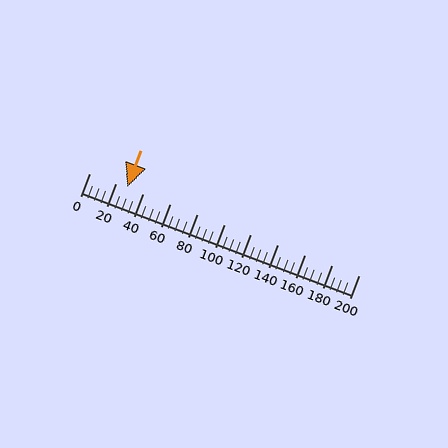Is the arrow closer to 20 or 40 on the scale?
The arrow is closer to 20.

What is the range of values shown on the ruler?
The ruler shows values from 0 to 200.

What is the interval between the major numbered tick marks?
The major tick marks are spaced 20 units apart.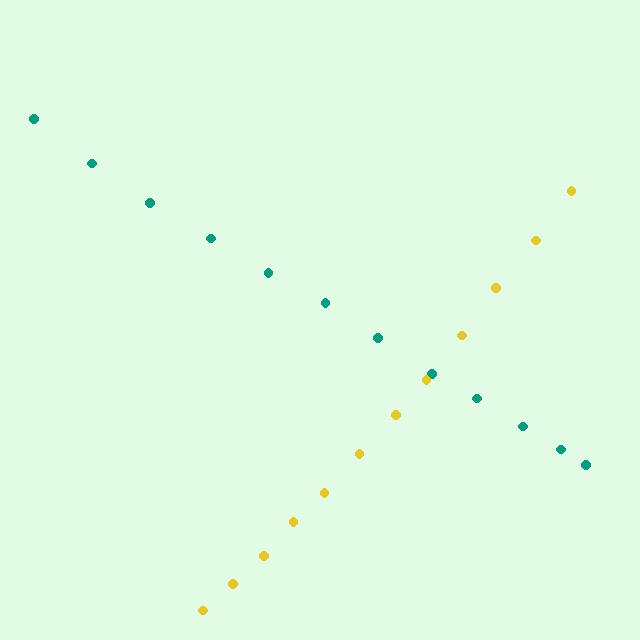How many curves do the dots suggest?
There are 2 distinct paths.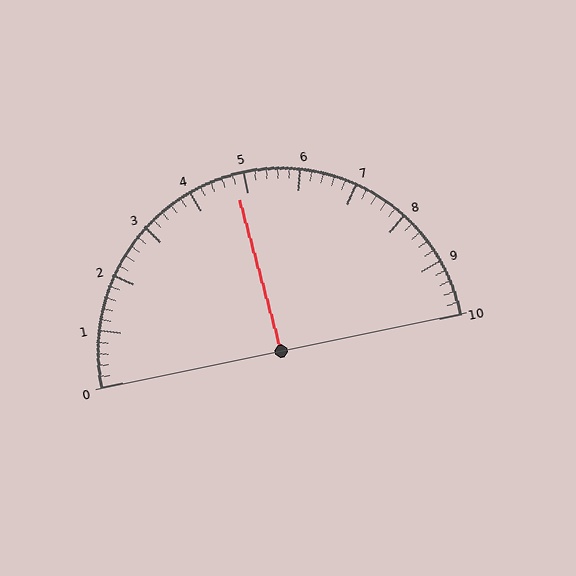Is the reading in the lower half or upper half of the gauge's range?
The reading is in the lower half of the range (0 to 10).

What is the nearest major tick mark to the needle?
The nearest major tick mark is 5.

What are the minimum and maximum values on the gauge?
The gauge ranges from 0 to 10.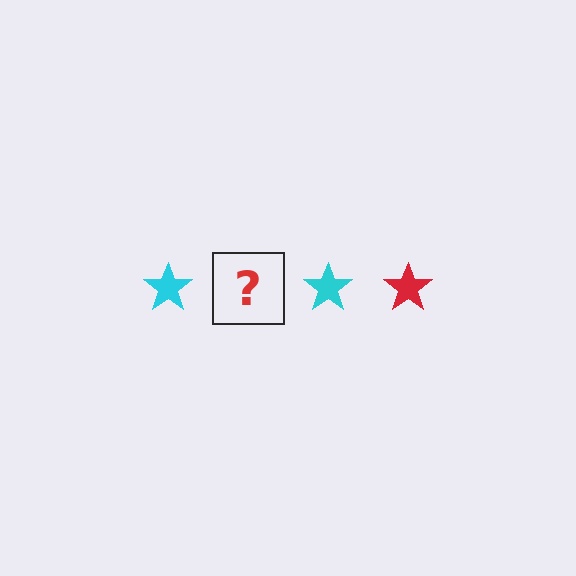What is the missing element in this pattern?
The missing element is a red star.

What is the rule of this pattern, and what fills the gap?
The rule is that the pattern cycles through cyan, red stars. The gap should be filled with a red star.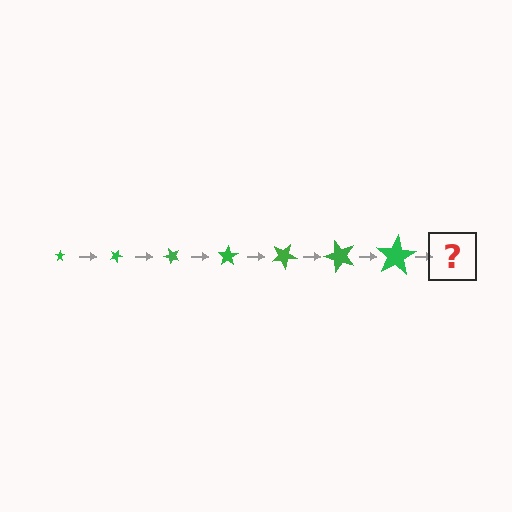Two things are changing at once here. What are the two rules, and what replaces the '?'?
The two rules are that the star grows larger each step and it rotates 25 degrees each step. The '?' should be a star, larger than the previous one and rotated 175 degrees from the start.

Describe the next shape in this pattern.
It should be a star, larger than the previous one and rotated 175 degrees from the start.